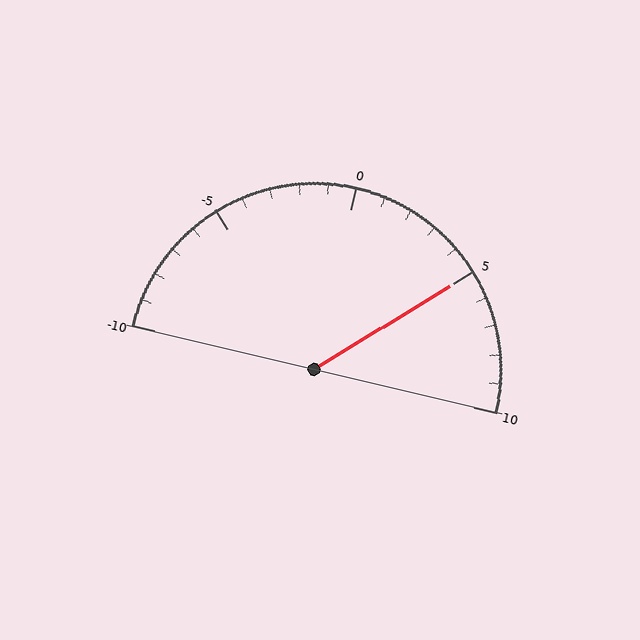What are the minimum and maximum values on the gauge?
The gauge ranges from -10 to 10.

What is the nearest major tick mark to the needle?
The nearest major tick mark is 5.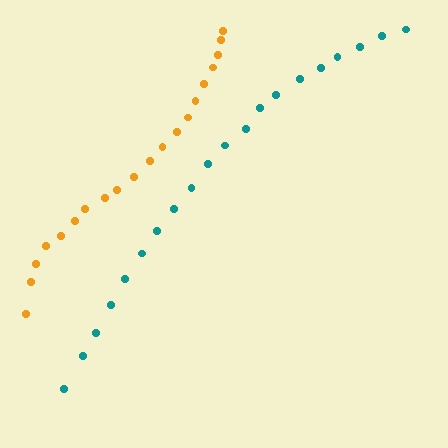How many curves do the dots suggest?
There are 2 distinct paths.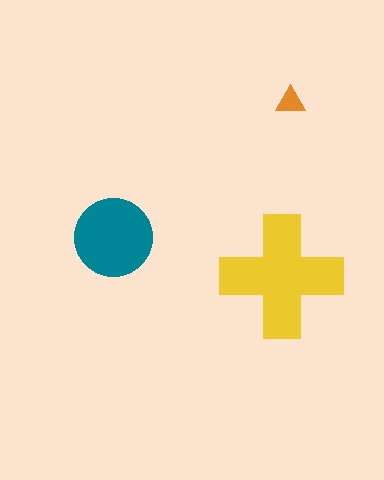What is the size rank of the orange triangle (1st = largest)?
3rd.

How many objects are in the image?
There are 3 objects in the image.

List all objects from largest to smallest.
The yellow cross, the teal circle, the orange triangle.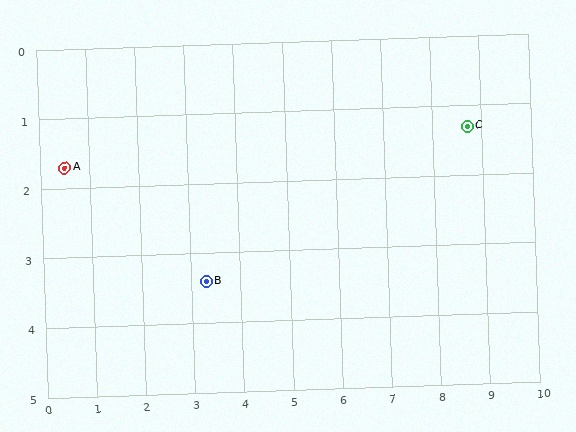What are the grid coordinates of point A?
Point A is at approximately (0.5, 1.7).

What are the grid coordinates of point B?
Point B is at approximately (3.3, 3.4).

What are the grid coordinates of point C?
Point C is at approximately (8.7, 1.3).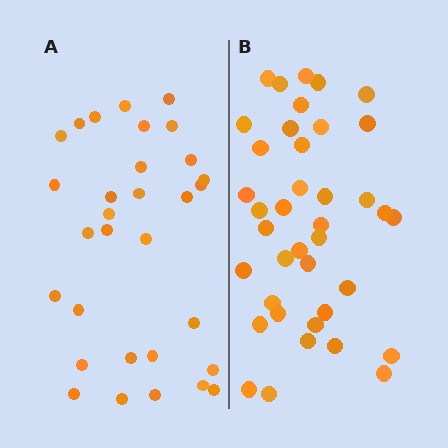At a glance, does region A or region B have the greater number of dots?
Region B (the right region) has more dots.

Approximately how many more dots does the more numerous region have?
Region B has roughly 8 or so more dots than region A.